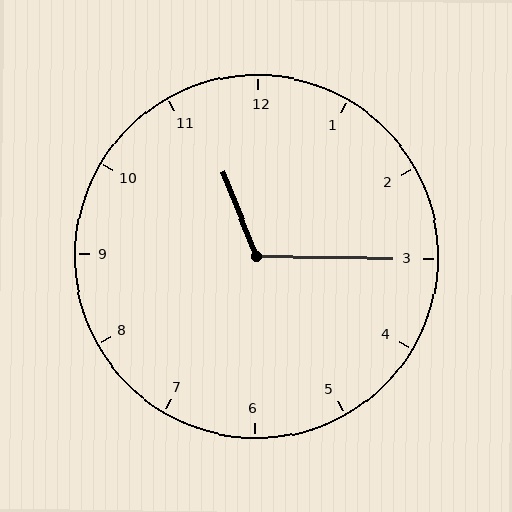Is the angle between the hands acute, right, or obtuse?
It is obtuse.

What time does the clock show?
11:15.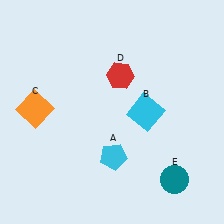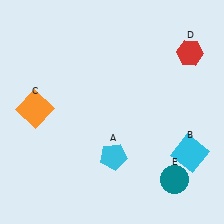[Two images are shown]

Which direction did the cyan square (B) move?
The cyan square (B) moved right.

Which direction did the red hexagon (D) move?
The red hexagon (D) moved right.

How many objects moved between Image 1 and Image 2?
2 objects moved between the two images.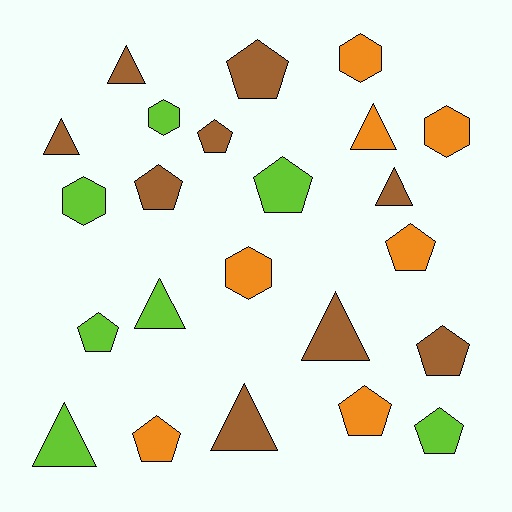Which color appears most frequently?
Brown, with 9 objects.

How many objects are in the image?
There are 23 objects.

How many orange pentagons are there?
There are 3 orange pentagons.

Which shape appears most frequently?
Pentagon, with 10 objects.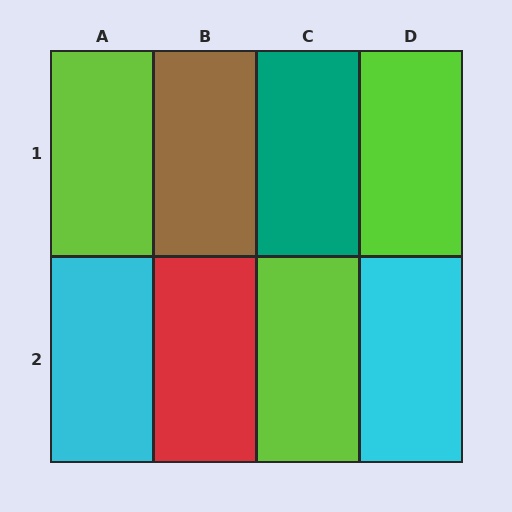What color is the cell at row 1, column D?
Lime.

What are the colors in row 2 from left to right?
Cyan, red, lime, cyan.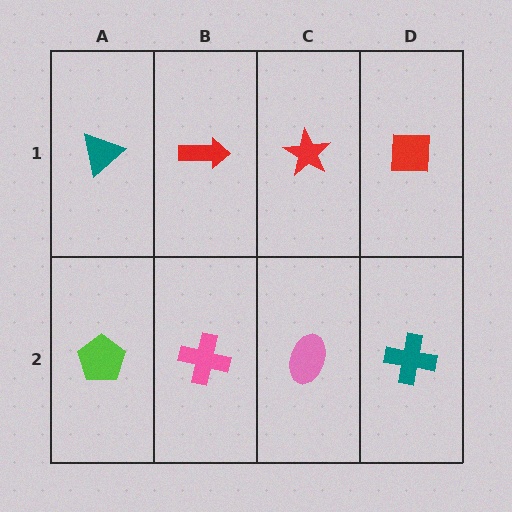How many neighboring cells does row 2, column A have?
2.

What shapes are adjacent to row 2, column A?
A teal triangle (row 1, column A), a pink cross (row 2, column B).